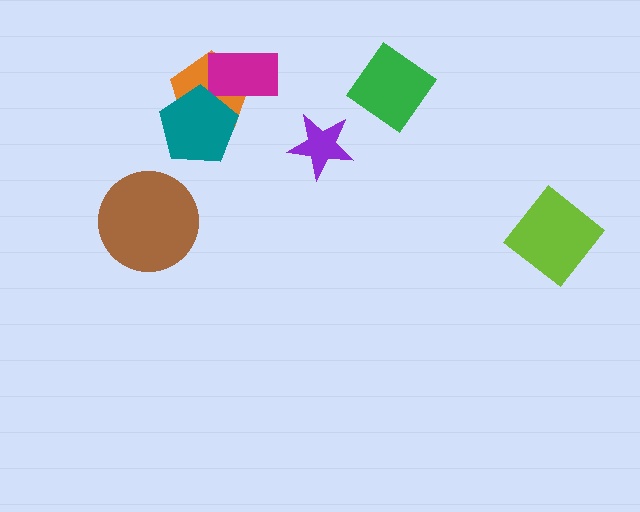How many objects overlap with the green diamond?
0 objects overlap with the green diamond.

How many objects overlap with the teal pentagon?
2 objects overlap with the teal pentagon.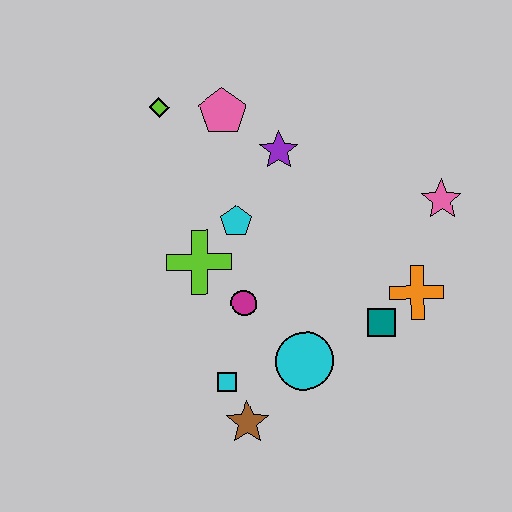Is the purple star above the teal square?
Yes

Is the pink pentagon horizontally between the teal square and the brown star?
No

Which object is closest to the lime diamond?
The pink pentagon is closest to the lime diamond.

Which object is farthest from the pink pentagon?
The brown star is farthest from the pink pentagon.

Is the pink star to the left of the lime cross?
No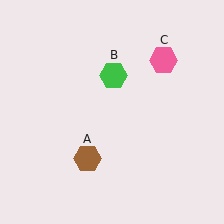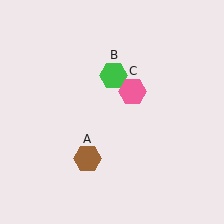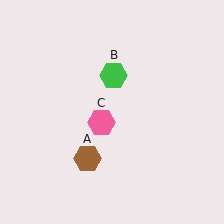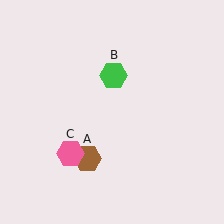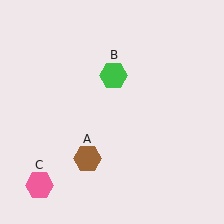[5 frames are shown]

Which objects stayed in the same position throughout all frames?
Brown hexagon (object A) and green hexagon (object B) remained stationary.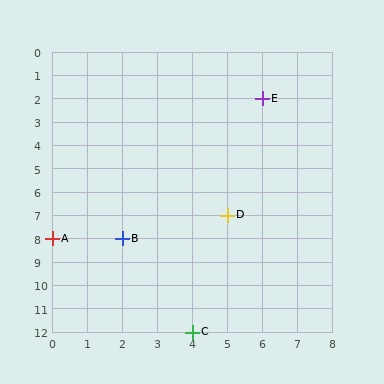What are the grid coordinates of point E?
Point E is at grid coordinates (6, 2).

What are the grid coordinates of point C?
Point C is at grid coordinates (4, 12).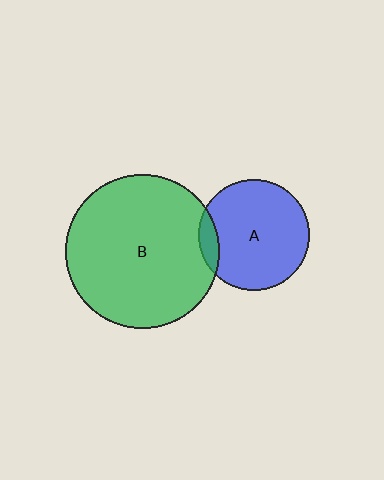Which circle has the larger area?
Circle B (green).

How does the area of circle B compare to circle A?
Approximately 1.9 times.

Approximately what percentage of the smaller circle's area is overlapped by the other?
Approximately 10%.